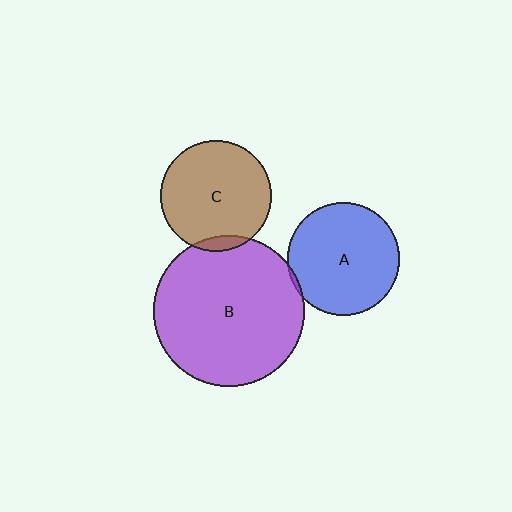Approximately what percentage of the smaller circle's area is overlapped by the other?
Approximately 5%.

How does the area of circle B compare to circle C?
Approximately 1.9 times.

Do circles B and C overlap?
Yes.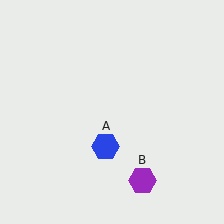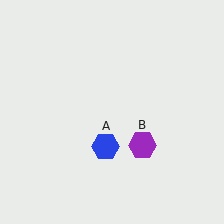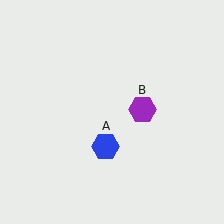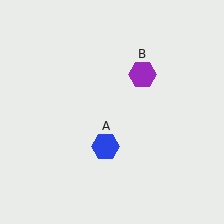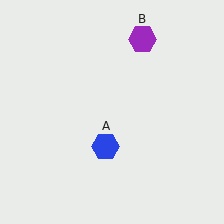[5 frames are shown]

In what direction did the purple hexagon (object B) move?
The purple hexagon (object B) moved up.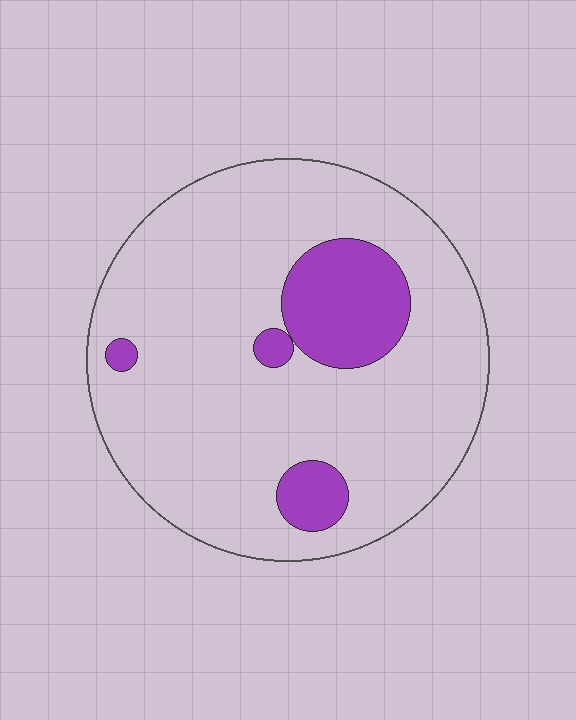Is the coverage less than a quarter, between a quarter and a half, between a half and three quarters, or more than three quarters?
Less than a quarter.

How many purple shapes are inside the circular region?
4.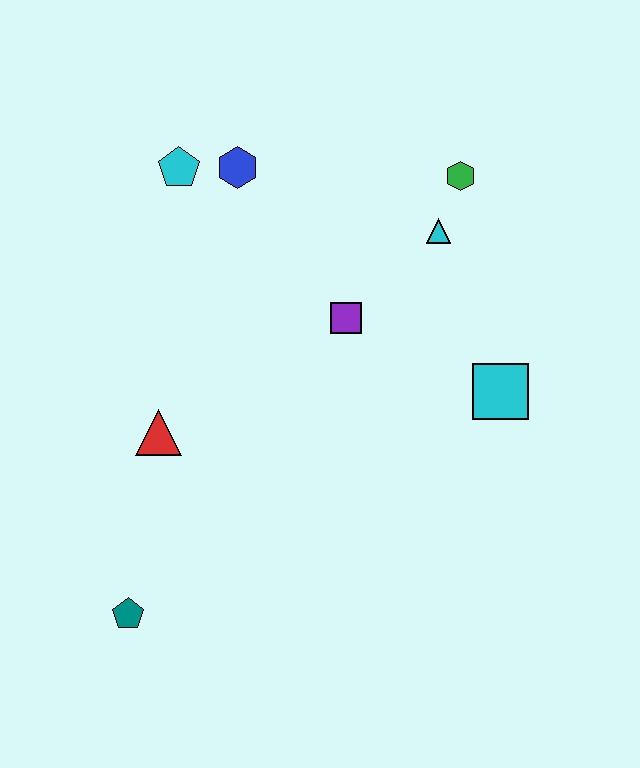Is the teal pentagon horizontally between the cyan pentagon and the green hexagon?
No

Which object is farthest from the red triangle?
The green hexagon is farthest from the red triangle.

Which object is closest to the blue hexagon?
The cyan pentagon is closest to the blue hexagon.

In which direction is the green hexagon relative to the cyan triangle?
The green hexagon is above the cyan triangle.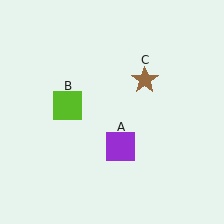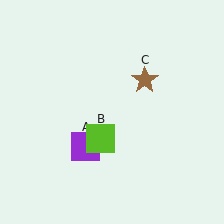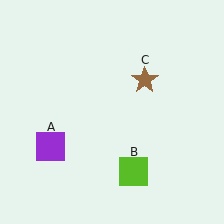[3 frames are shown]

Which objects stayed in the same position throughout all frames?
Brown star (object C) remained stationary.